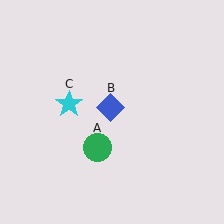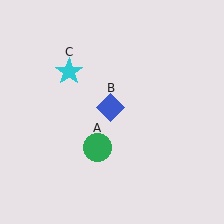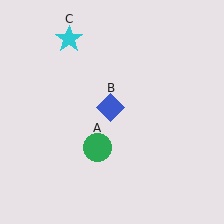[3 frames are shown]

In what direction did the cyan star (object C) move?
The cyan star (object C) moved up.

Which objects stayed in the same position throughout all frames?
Green circle (object A) and blue diamond (object B) remained stationary.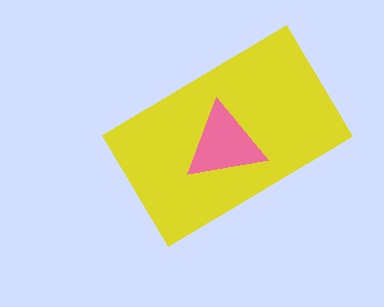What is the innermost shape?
The pink triangle.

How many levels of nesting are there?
2.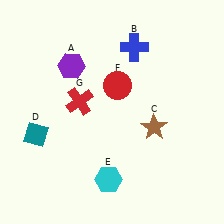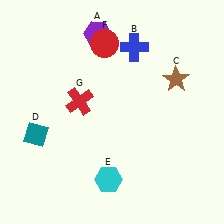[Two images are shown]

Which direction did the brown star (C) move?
The brown star (C) moved up.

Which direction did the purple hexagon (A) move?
The purple hexagon (A) moved up.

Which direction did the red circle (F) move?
The red circle (F) moved up.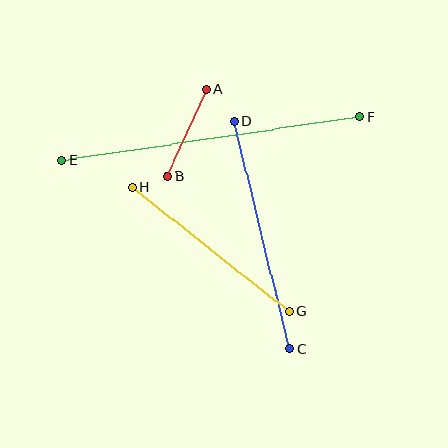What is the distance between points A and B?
The distance is approximately 95 pixels.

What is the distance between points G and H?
The distance is approximately 201 pixels.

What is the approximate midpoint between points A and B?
The midpoint is at approximately (187, 133) pixels.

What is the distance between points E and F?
The distance is approximately 301 pixels.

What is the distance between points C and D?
The distance is approximately 234 pixels.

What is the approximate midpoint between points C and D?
The midpoint is at approximately (262, 235) pixels.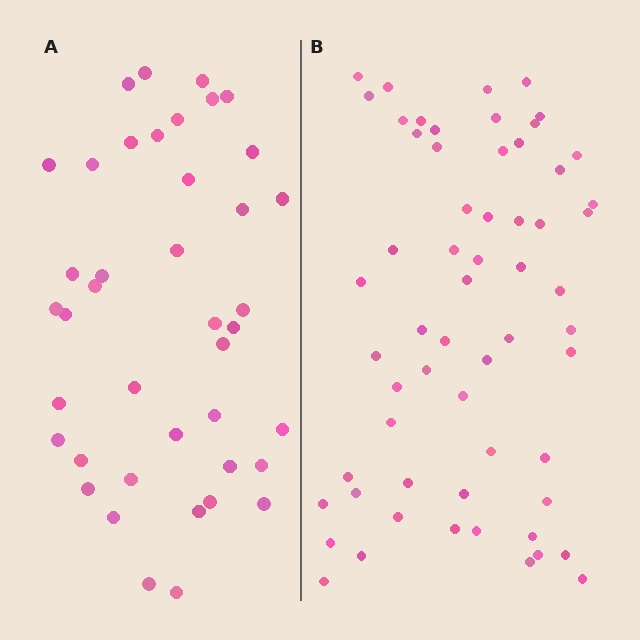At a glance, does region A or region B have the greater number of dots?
Region B (the right region) has more dots.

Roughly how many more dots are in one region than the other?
Region B has approximately 20 more dots than region A.